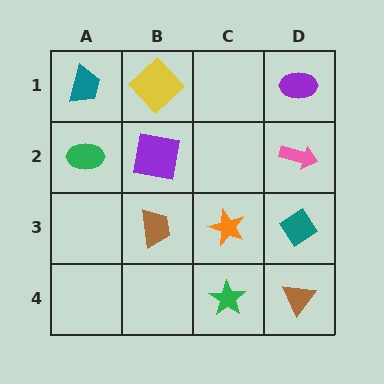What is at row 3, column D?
A teal diamond.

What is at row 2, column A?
A green ellipse.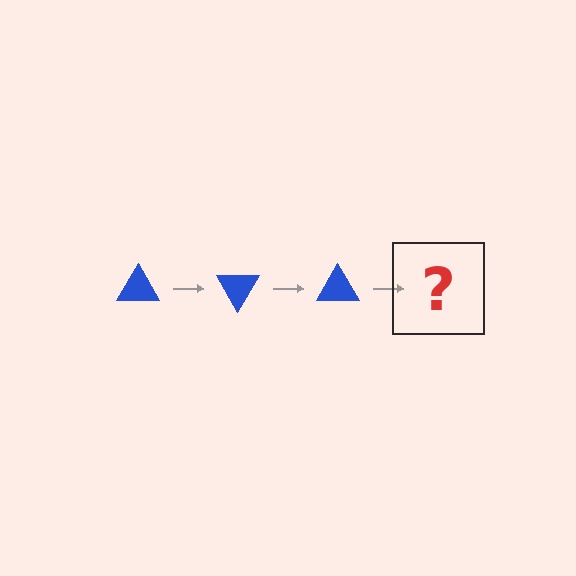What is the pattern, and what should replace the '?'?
The pattern is that the triangle rotates 60 degrees each step. The '?' should be a blue triangle rotated 180 degrees.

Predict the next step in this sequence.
The next step is a blue triangle rotated 180 degrees.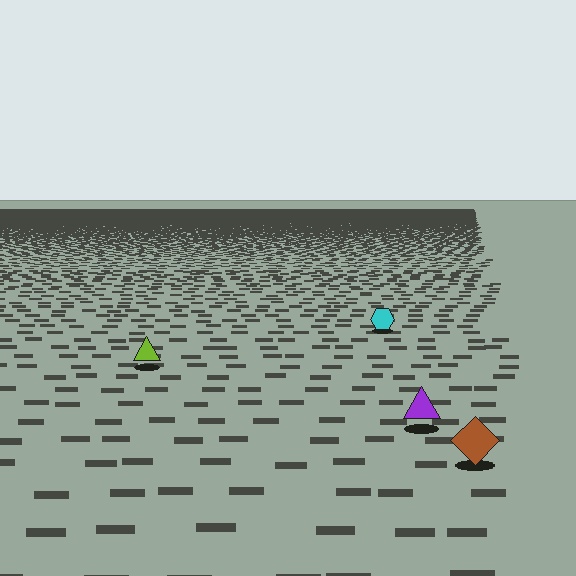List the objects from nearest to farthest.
From nearest to farthest: the brown diamond, the purple triangle, the lime triangle, the cyan hexagon.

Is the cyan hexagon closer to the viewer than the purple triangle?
No. The purple triangle is closer — you can tell from the texture gradient: the ground texture is coarser near it.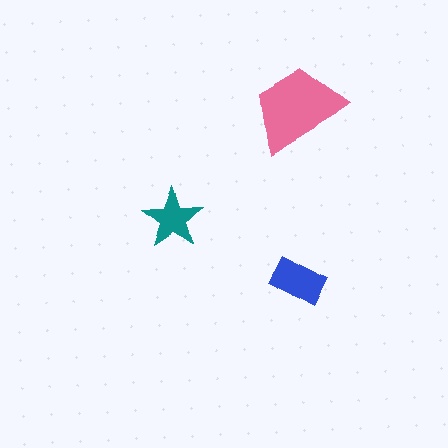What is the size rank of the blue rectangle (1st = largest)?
2nd.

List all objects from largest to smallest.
The pink trapezoid, the blue rectangle, the teal star.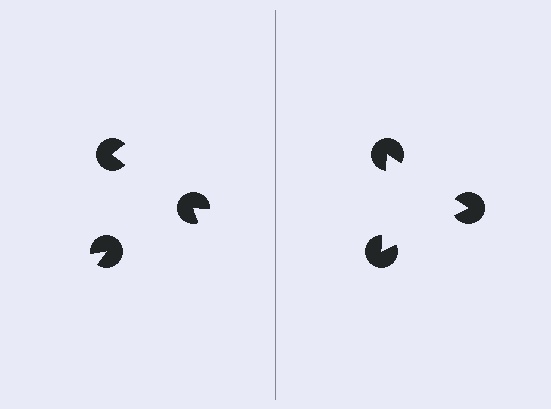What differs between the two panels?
The pac-man discs are positioned identically on both sides; only the wedge orientations differ. On the right they align to a triangle; on the left they are misaligned.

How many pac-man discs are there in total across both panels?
6 — 3 on each side.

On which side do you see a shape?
An illusory triangle appears on the right side. On the left side the wedge cuts are rotated, so no coherent shape forms.